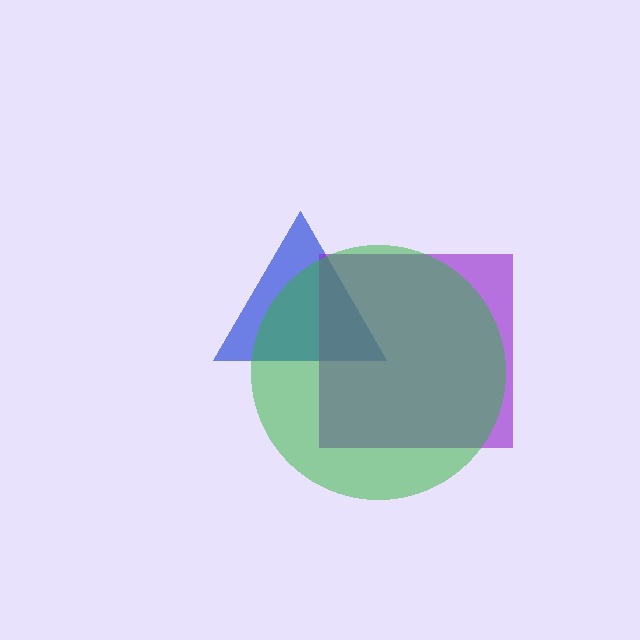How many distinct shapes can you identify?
There are 3 distinct shapes: a blue triangle, a purple square, a green circle.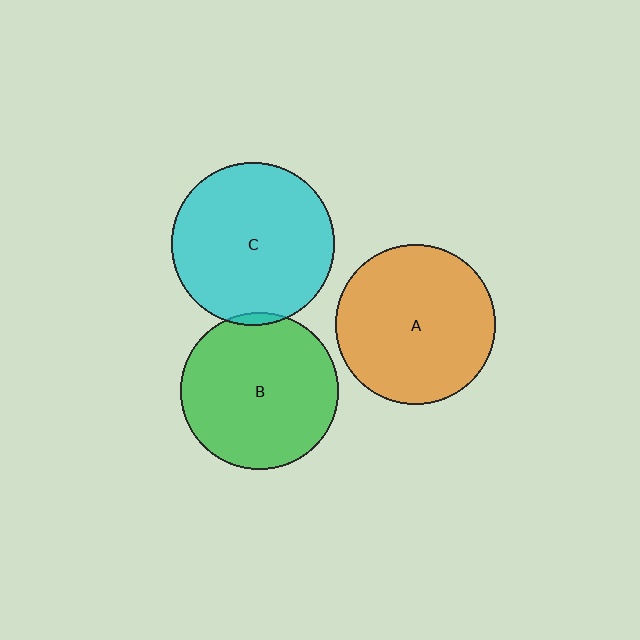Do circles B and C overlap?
Yes.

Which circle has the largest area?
Circle C (cyan).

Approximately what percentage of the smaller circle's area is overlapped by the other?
Approximately 5%.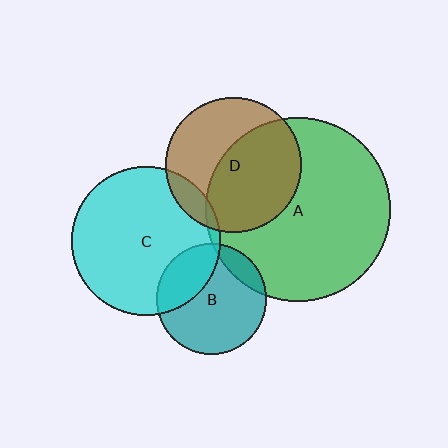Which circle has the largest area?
Circle A (green).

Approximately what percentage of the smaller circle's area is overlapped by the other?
Approximately 10%.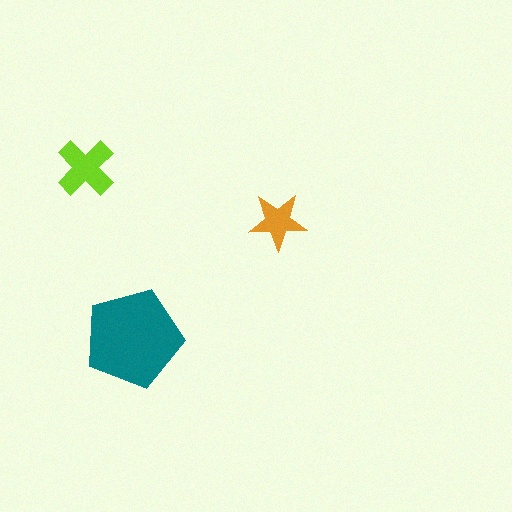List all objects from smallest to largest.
The orange star, the lime cross, the teal pentagon.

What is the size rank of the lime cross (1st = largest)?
2nd.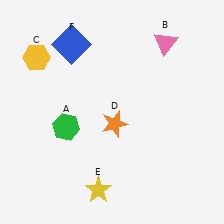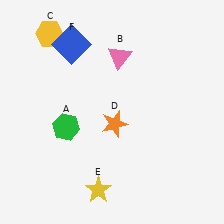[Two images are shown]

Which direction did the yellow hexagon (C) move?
The yellow hexagon (C) moved up.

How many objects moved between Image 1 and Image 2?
2 objects moved between the two images.